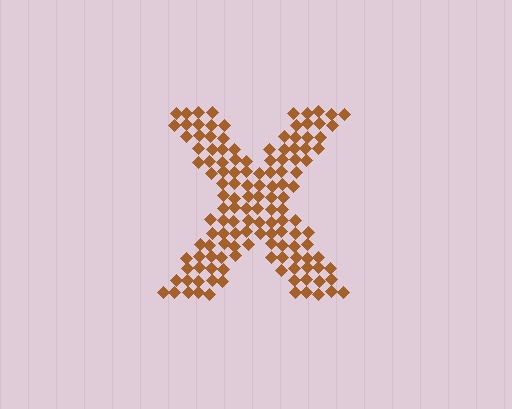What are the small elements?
The small elements are diamonds.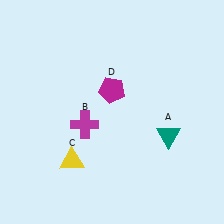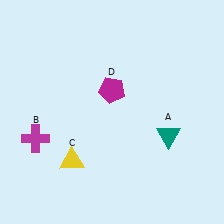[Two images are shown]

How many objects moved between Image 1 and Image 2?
1 object moved between the two images.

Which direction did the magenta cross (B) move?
The magenta cross (B) moved left.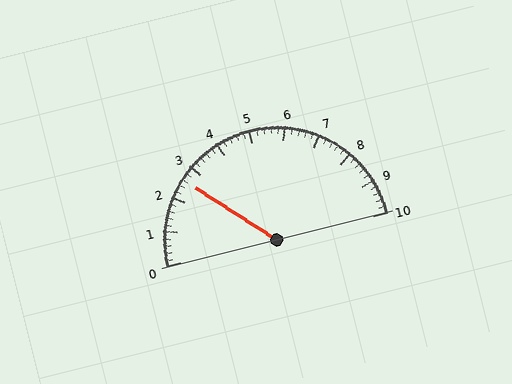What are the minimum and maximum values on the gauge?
The gauge ranges from 0 to 10.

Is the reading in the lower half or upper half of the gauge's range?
The reading is in the lower half of the range (0 to 10).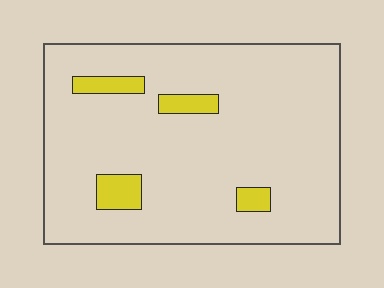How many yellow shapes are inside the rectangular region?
4.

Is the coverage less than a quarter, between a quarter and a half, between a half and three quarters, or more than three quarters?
Less than a quarter.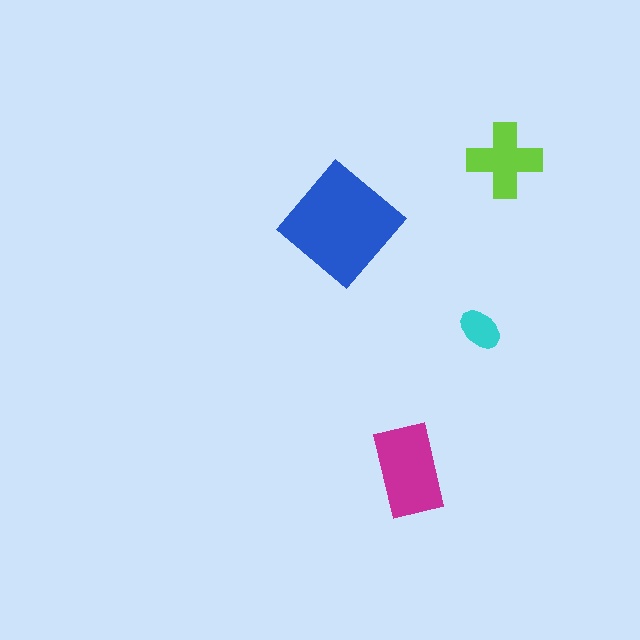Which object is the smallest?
The cyan ellipse.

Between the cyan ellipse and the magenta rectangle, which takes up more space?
The magenta rectangle.